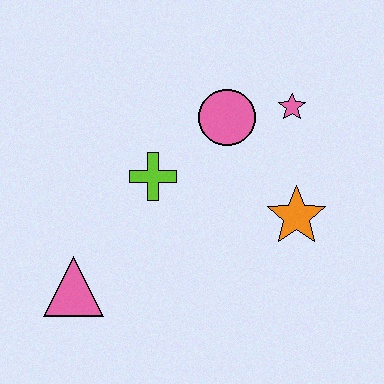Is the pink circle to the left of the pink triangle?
No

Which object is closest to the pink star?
The pink circle is closest to the pink star.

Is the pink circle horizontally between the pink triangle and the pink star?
Yes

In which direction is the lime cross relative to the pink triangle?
The lime cross is above the pink triangle.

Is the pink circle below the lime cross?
No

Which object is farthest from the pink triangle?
The pink star is farthest from the pink triangle.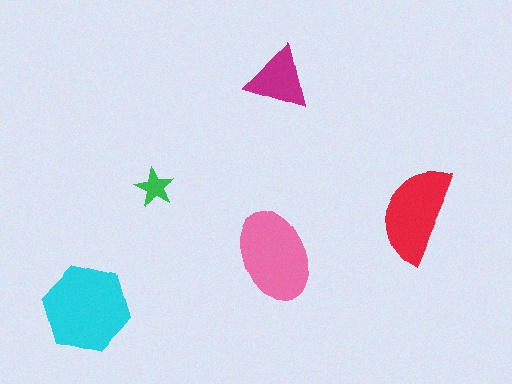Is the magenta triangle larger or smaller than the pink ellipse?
Smaller.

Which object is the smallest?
The green star.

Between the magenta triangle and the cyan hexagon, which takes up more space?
The cyan hexagon.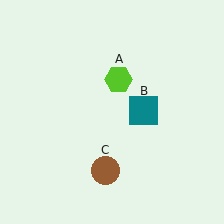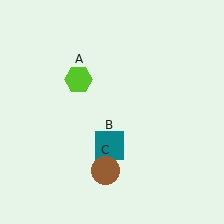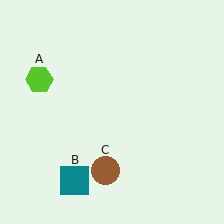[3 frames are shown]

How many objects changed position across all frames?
2 objects changed position: lime hexagon (object A), teal square (object B).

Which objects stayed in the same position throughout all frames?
Brown circle (object C) remained stationary.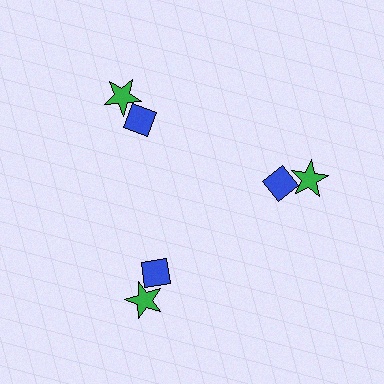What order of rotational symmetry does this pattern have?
This pattern has 3-fold rotational symmetry.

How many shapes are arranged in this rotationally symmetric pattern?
There are 6 shapes, arranged in 3 groups of 2.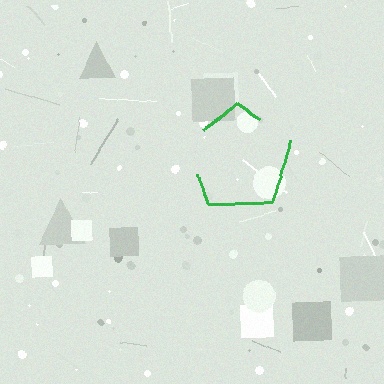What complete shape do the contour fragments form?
The contour fragments form a pentagon.